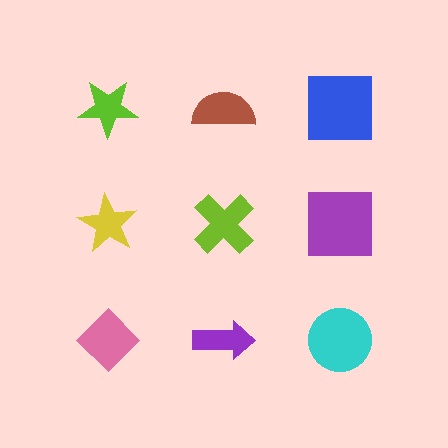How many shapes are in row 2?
3 shapes.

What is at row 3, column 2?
A purple arrow.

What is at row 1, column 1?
A lime star.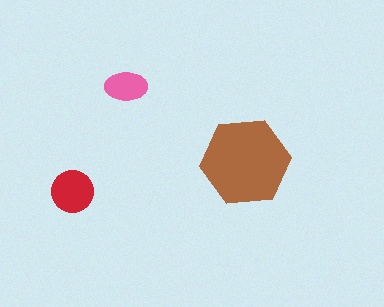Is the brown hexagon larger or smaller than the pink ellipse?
Larger.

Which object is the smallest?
The pink ellipse.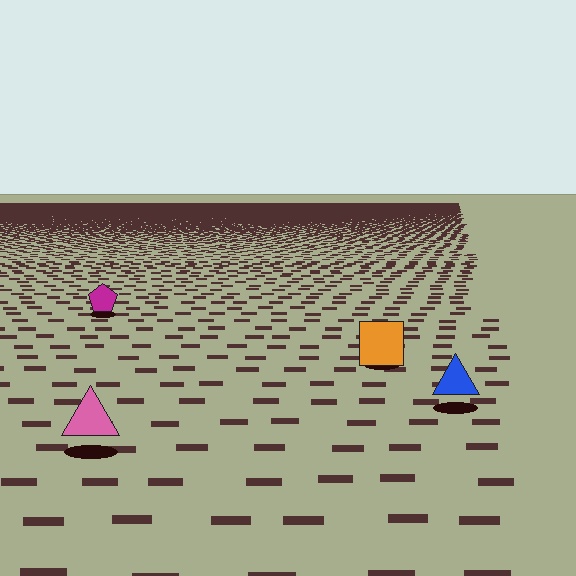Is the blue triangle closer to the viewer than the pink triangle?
No. The pink triangle is closer — you can tell from the texture gradient: the ground texture is coarser near it.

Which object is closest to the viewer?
The pink triangle is closest. The texture marks near it are larger and more spread out.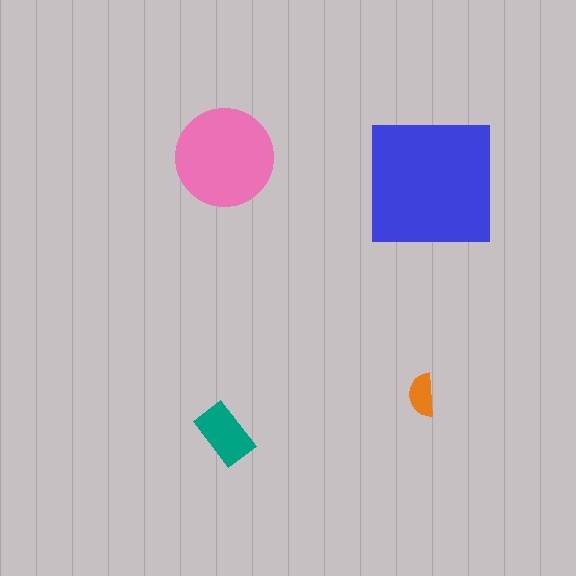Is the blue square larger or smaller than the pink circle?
Larger.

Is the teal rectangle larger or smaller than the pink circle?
Smaller.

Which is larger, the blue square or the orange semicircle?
The blue square.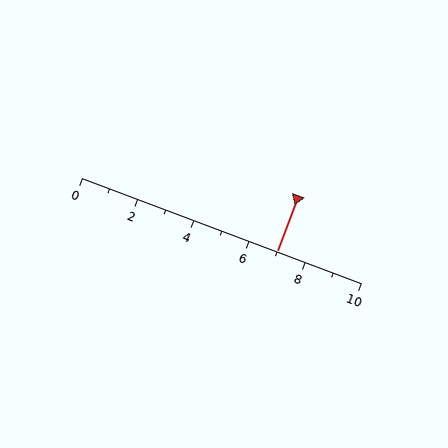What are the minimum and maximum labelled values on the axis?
The axis runs from 0 to 10.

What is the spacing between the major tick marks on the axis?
The major ticks are spaced 2 apart.